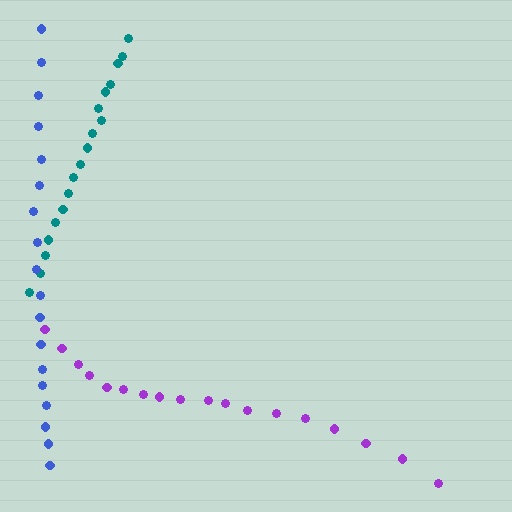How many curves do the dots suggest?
There are 3 distinct paths.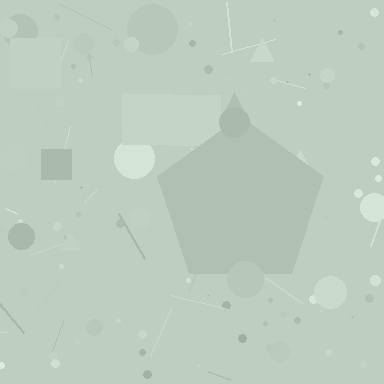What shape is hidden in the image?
A pentagon is hidden in the image.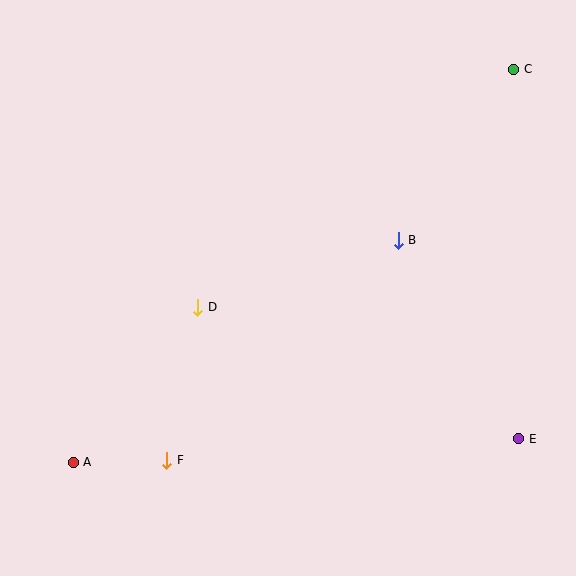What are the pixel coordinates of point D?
Point D is at (198, 307).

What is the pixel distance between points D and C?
The distance between D and C is 395 pixels.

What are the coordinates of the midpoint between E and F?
The midpoint between E and F is at (343, 450).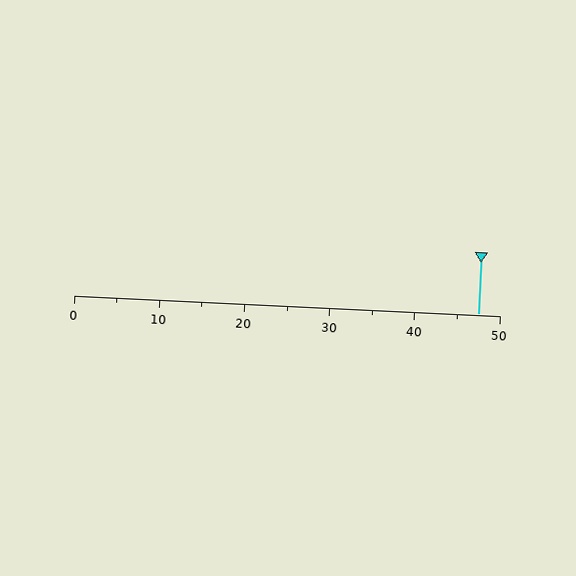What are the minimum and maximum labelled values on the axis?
The axis runs from 0 to 50.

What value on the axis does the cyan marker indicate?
The marker indicates approximately 47.5.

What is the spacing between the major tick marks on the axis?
The major ticks are spaced 10 apart.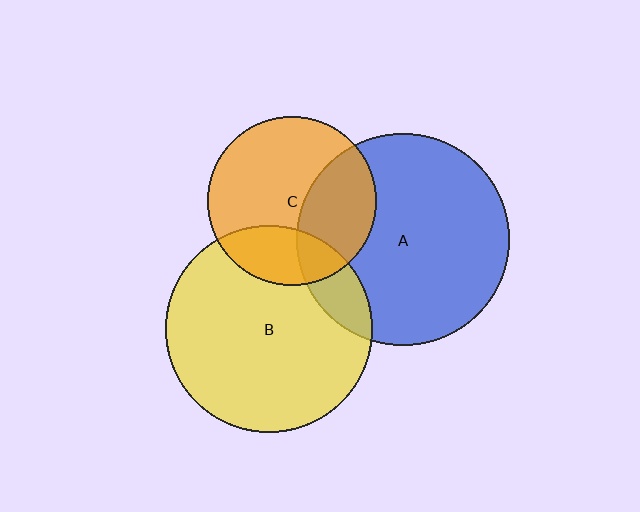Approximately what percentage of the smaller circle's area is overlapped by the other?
Approximately 15%.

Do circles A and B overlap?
Yes.